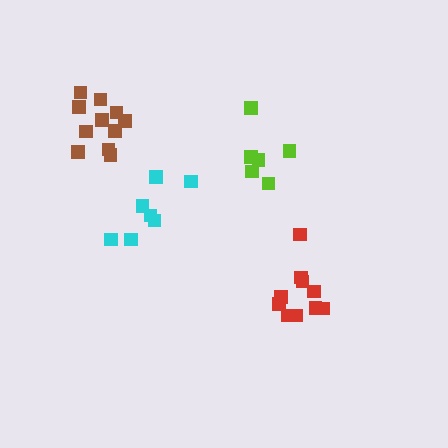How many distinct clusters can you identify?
There are 4 distinct clusters.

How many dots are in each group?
Group 1: 10 dots, Group 2: 11 dots, Group 3: 7 dots, Group 4: 6 dots (34 total).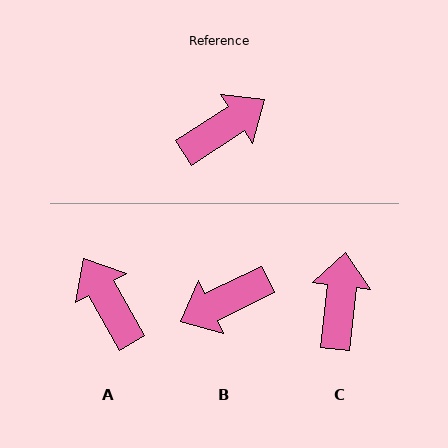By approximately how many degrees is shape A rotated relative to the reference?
Approximately 87 degrees counter-clockwise.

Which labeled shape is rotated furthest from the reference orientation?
B, about 173 degrees away.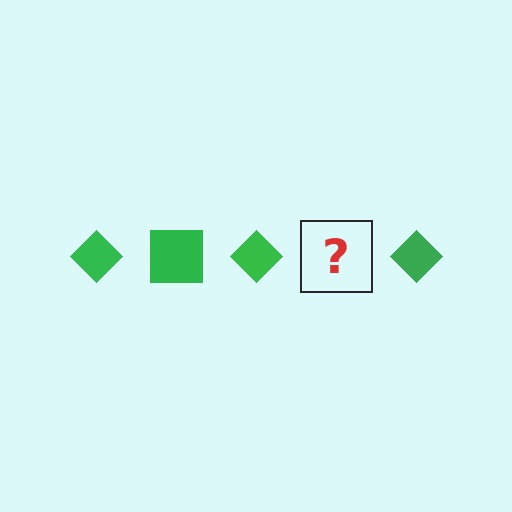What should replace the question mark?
The question mark should be replaced with a green square.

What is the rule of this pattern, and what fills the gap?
The rule is that the pattern cycles through diamond, square shapes in green. The gap should be filled with a green square.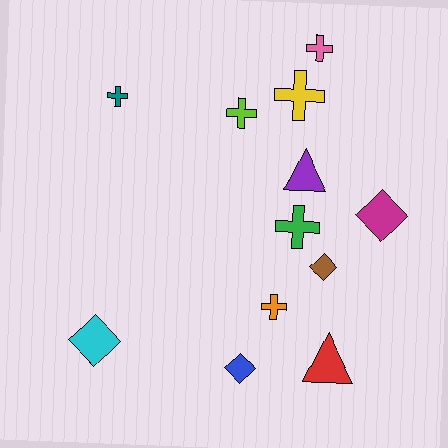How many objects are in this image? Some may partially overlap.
There are 12 objects.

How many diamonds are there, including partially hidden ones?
There are 4 diamonds.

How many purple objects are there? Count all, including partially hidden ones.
There is 1 purple object.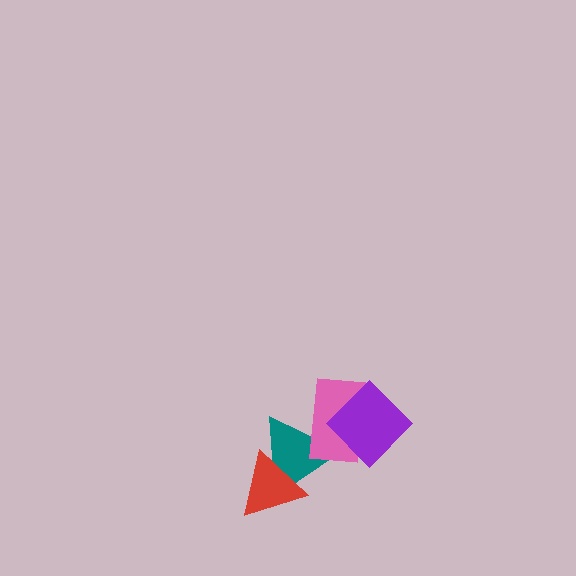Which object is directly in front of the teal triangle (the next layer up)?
The pink rectangle is directly in front of the teal triangle.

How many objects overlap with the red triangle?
1 object overlaps with the red triangle.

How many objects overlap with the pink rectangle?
2 objects overlap with the pink rectangle.